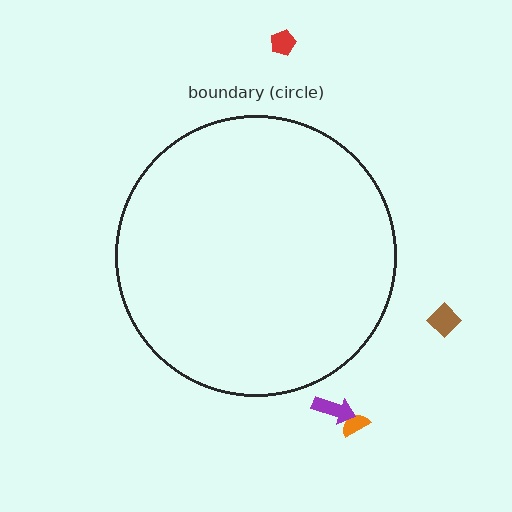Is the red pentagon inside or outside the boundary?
Outside.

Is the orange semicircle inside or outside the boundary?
Outside.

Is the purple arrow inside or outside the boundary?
Outside.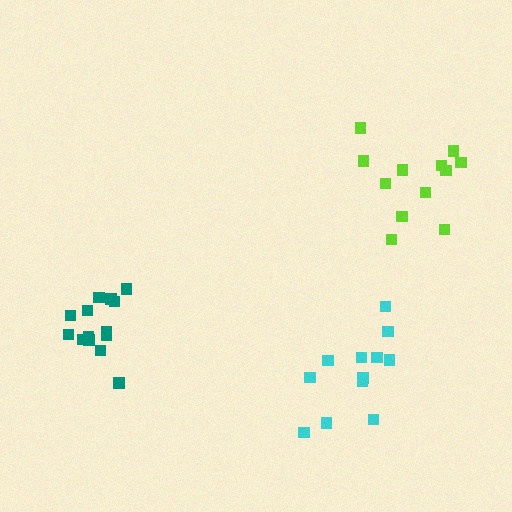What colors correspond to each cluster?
The clusters are colored: cyan, teal, lime.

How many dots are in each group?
Group 1: 12 dots, Group 2: 14 dots, Group 3: 12 dots (38 total).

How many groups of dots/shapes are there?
There are 3 groups.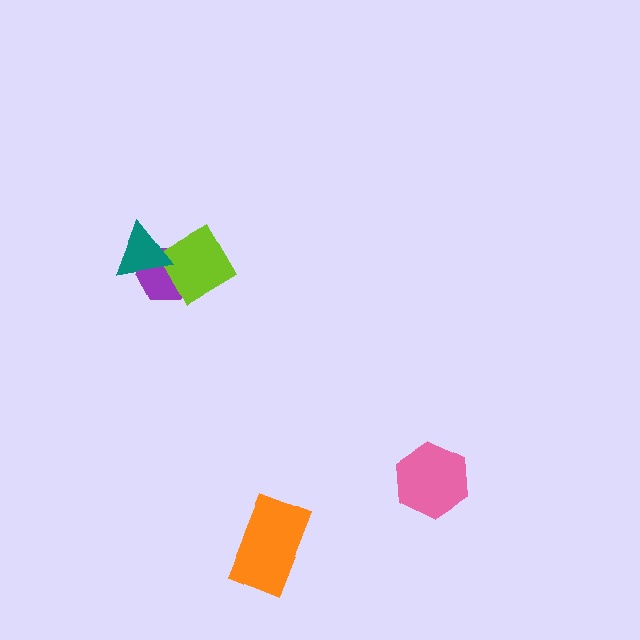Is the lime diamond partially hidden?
Yes, it is partially covered by another shape.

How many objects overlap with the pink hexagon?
0 objects overlap with the pink hexagon.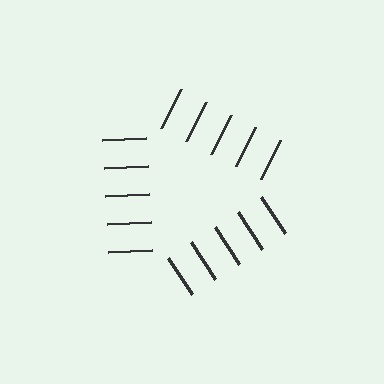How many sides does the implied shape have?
3 sides — the line-ends trace a triangle.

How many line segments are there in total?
15 — 5 along each of the 3 edges.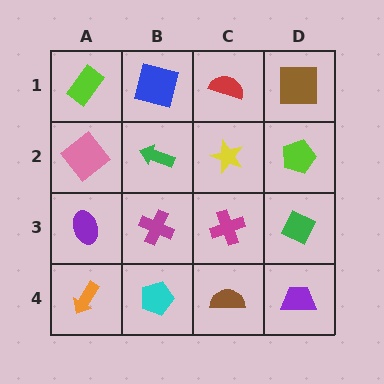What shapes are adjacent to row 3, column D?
A lime pentagon (row 2, column D), a purple trapezoid (row 4, column D), a magenta cross (row 3, column C).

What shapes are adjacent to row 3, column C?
A yellow star (row 2, column C), a brown semicircle (row 4, column C), a magenta cross (row 3, column B), a green diamond (row 3, column D).